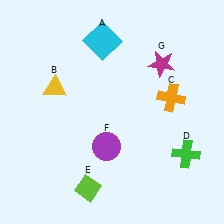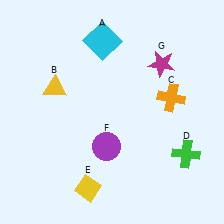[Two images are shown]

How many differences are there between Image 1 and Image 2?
There is 1 difference between the two images.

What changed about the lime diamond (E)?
In Image 1, E is lime. In Image 2, it changed to yellow.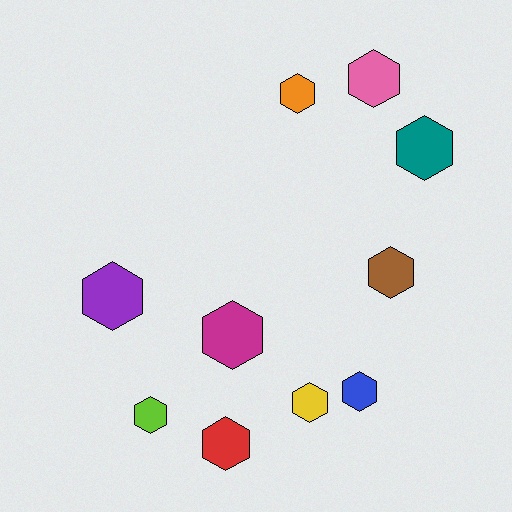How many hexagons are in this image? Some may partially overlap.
There are 10 hexagons.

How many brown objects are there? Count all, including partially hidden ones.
There is 1 brown object.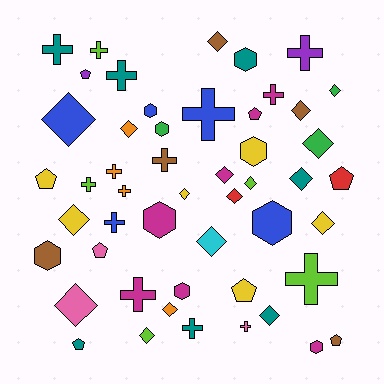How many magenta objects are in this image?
There are 7 magenta objects.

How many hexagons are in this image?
There are 9 hexagons.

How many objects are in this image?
There are 50 objects.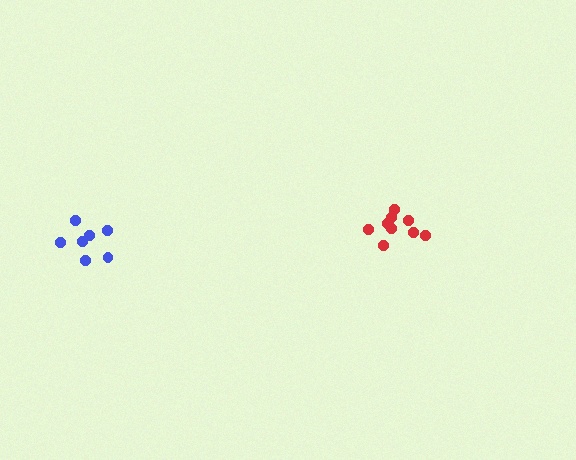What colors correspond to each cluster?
The clusters are colored: red, blue.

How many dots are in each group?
Group 1: 9 dots, Group 2: 7 dots (16 total).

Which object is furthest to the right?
The red cluster is rightmost.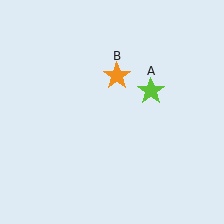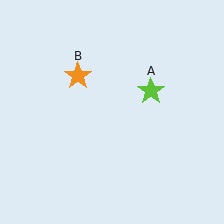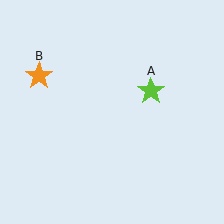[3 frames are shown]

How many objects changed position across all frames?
1 object changed position: orange star (object B).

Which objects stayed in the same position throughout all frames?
Lime star (object A) remained stationary.